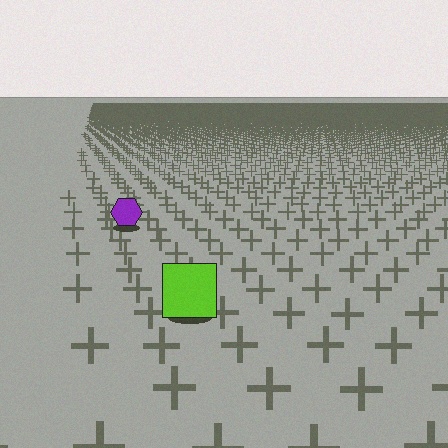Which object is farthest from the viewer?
The purple hexagon is farthest from the viewer. It appears smaller and the ground texture around it is denser.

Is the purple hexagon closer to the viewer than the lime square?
No. The lime square is closer — you can tell from the texture gradient: the ground texture is coarser near it.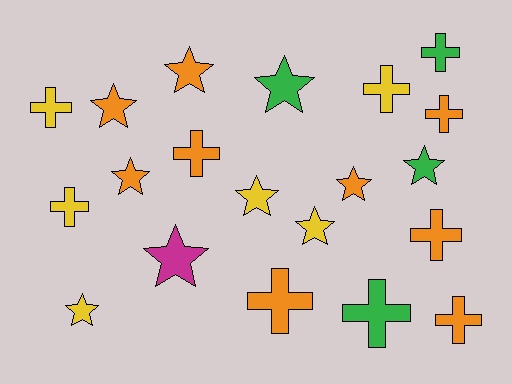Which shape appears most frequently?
Cross, with 10 objects.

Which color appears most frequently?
Orange, with 9 objects.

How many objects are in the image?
There are 20 objects.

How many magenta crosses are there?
There are no magenta crosses.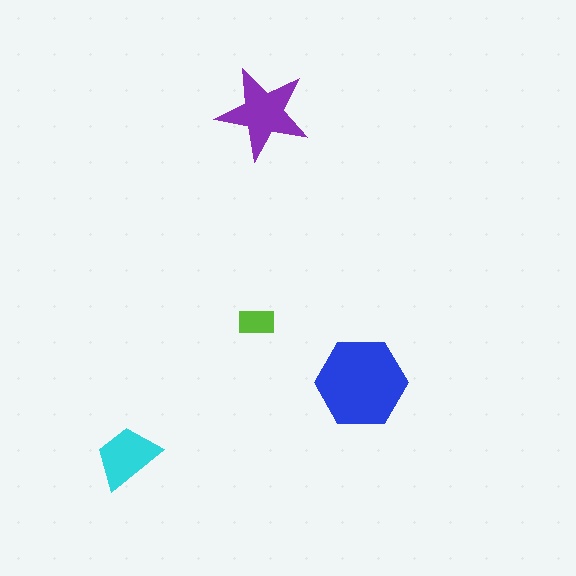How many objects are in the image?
There are 4 objects in the image.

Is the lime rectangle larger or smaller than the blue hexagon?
Smaller.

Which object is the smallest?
The lime rectangle.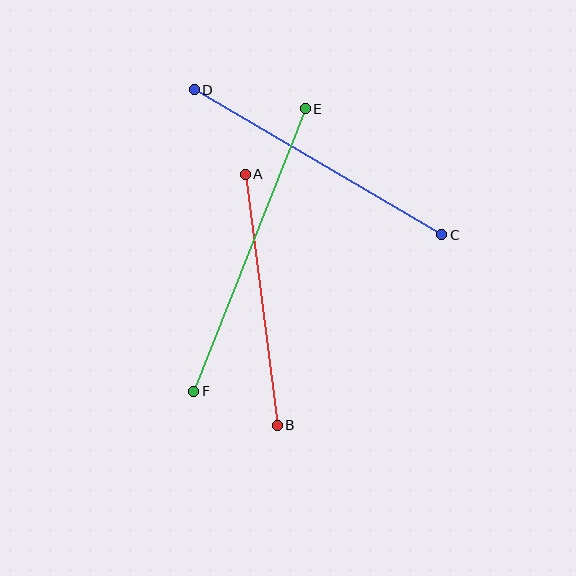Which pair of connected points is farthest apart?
Points E and F are farthest apart.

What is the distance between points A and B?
The distance is approximately 253 pixels.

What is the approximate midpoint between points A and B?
The midpoint is at approximately (261, 300) pixels.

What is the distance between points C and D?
The distance is approximately 287 pixels.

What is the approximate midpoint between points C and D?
The midpoint is at approximately (318, 162) pixels.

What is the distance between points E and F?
The distance is approximately 304 pixels.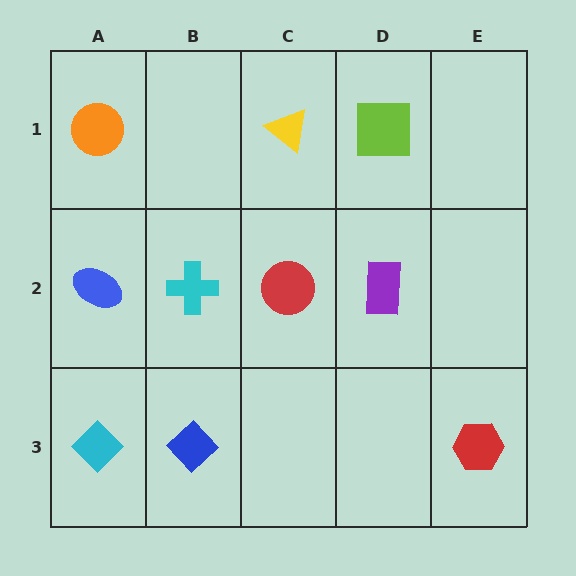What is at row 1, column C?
A yellow triangle.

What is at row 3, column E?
A red hexagon.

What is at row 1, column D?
A lime square.